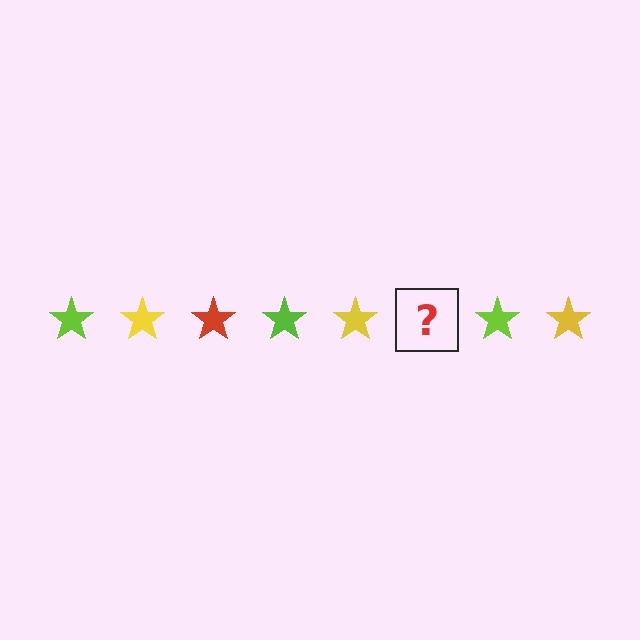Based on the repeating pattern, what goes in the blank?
The blank should be a red star.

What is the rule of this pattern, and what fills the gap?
The rule is that the pattern cycles through lime, yellow, red stars. The gap should be filled with a red star.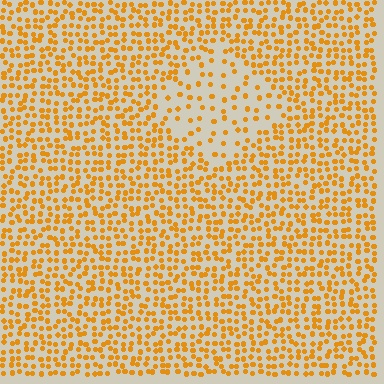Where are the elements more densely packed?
The elements are more densely packed outside the diamond boundary.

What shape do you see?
I see a diamond.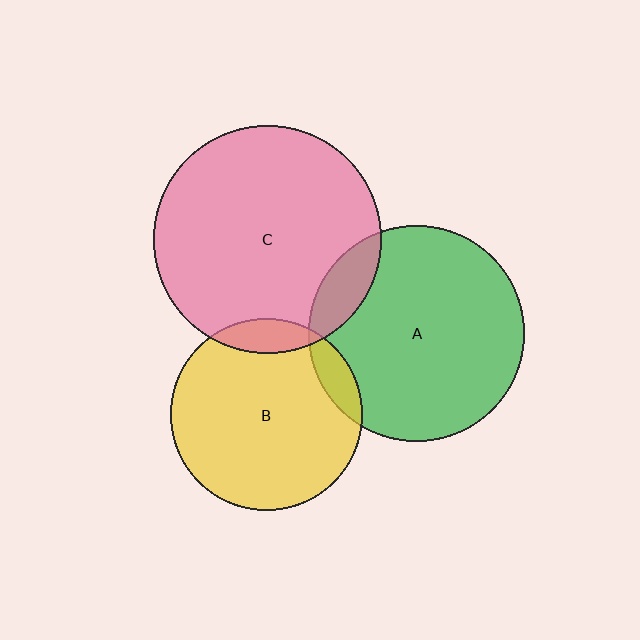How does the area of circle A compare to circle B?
Approximately 1.3 times.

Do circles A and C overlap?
Yes.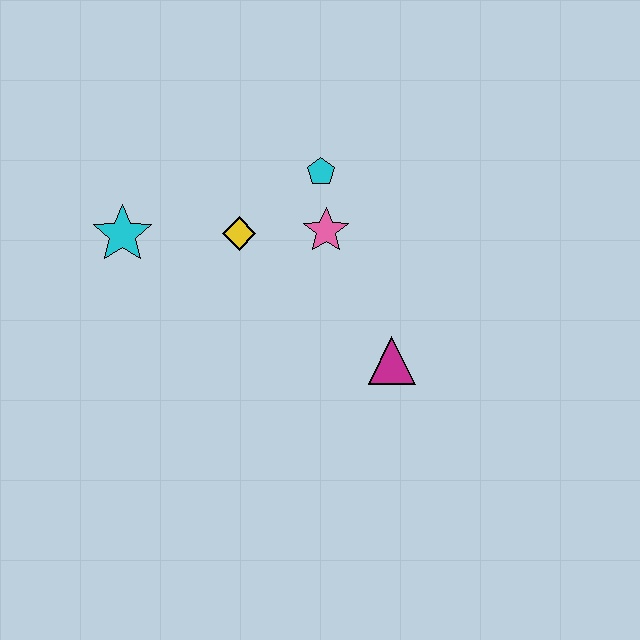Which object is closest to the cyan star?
The yellow diamond is closest to the cyan star.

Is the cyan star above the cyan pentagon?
No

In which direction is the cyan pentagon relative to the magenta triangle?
The cyan pentagon is above the magenta triangle.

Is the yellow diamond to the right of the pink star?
No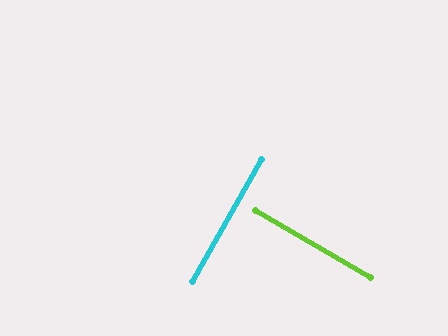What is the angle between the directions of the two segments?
Approximately 89 degrees.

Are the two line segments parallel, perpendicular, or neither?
Perpendicular — they meet at approximately 89°.